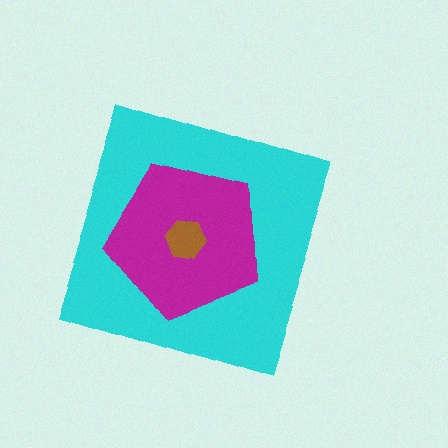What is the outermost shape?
The cyan diamond.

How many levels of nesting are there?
3.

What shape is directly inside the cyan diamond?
The magenta pentagon.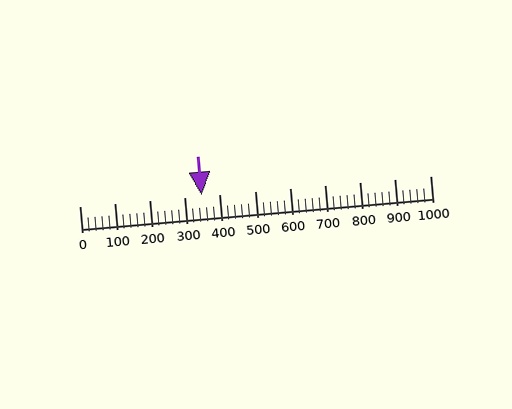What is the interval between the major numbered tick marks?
The major tick marks are spaced 100 units apart.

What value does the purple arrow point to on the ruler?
The purple arrow points to approximately 349.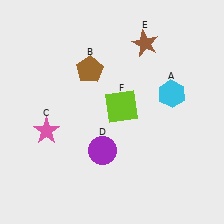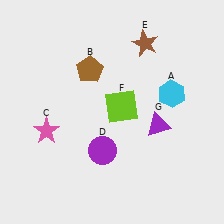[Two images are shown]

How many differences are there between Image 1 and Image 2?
There is 1 difference between the two images.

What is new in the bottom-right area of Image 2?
A purple triangle (G) was added in the bottom-right area of Image 2.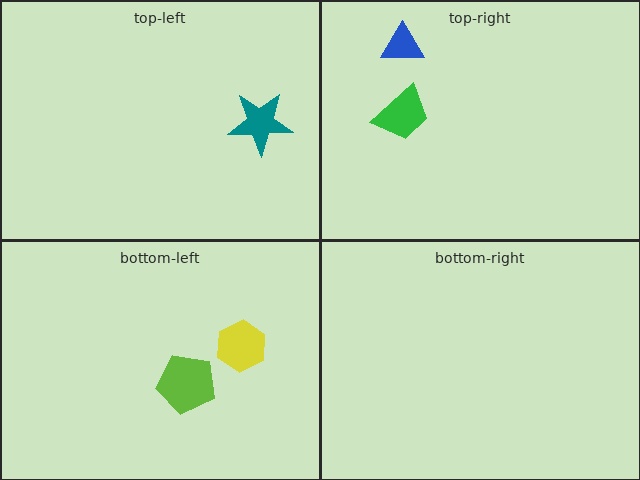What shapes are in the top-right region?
The blue triangle, the green trapezoid.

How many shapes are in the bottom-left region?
2.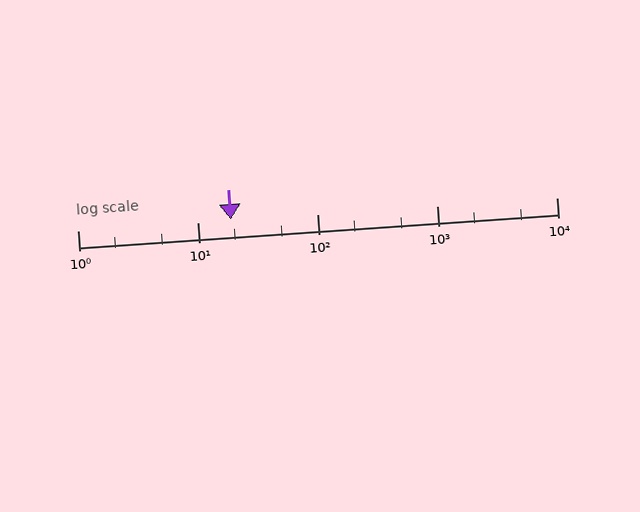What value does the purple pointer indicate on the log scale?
The pointer indicates approximately 19.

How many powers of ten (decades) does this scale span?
The scale spans 4 decades, from 1 to 10000.